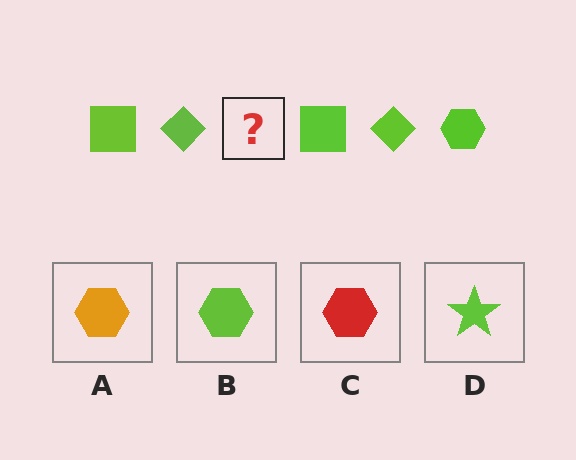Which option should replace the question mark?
Option B.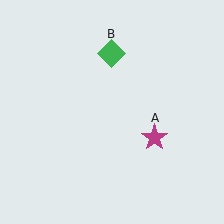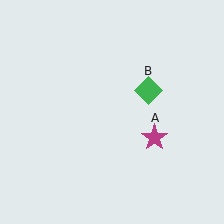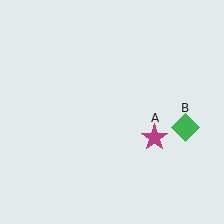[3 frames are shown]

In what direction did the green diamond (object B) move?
The green diamond (object B) moved down and to the right.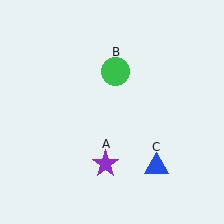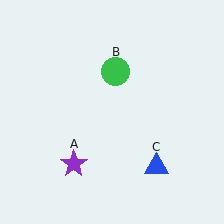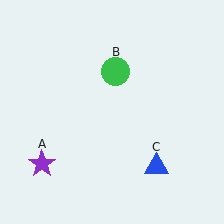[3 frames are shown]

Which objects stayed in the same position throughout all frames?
Green circle (object B) and blue triangle (object C) remained stationary.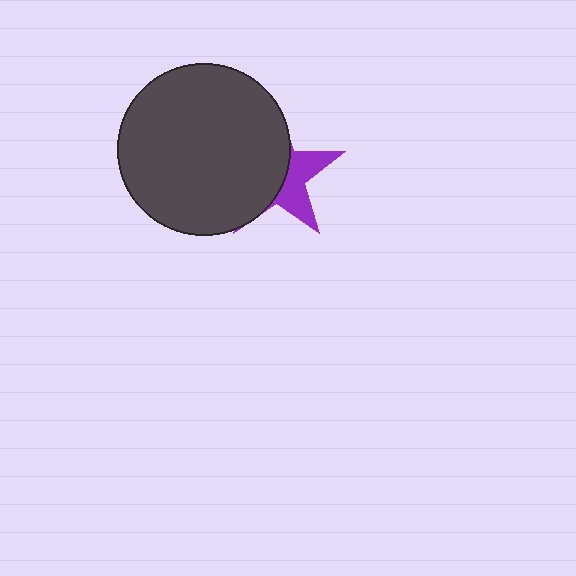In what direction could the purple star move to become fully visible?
The purple star could move right. That would shift it out from behind the dark gray circle entirely.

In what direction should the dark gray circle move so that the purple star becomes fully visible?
The dark gray circle should move left. That is the shortest direction to clear the overlap and leave the purple star fully visible.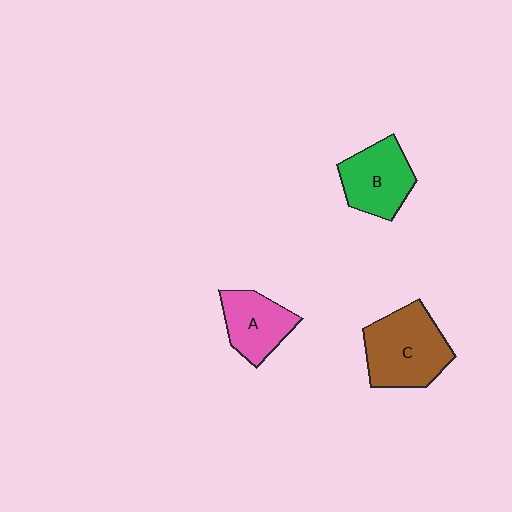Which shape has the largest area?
Shape C (brown).